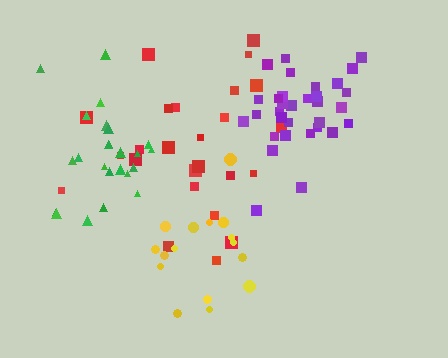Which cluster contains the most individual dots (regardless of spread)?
Purple (33).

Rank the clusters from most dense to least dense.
purple, green, yellow, red.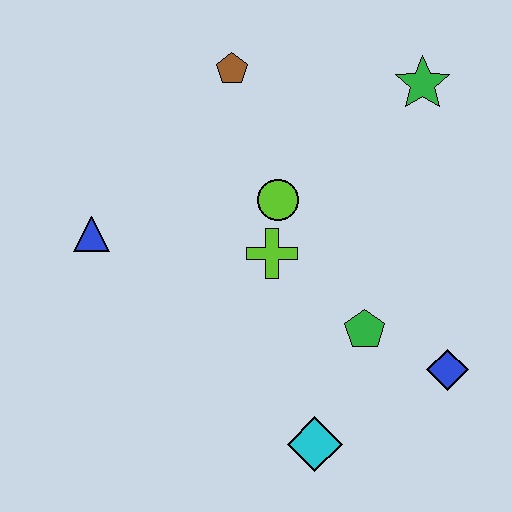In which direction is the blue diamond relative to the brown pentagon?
The blue diamond is below the brown pentagon.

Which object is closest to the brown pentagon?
The lime circle is closest to the brown pentagon.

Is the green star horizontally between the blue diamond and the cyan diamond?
Yes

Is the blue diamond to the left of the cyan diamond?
No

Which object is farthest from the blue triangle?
The blue diamond is farthest from the blue triangle.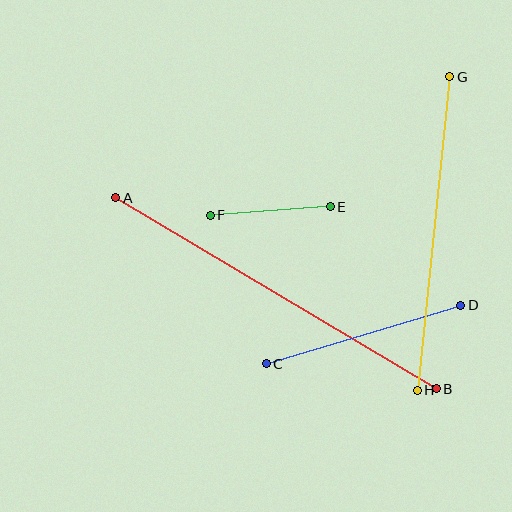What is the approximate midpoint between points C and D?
The midpoint is at approximately (364, 334) pixels.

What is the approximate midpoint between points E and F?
The midpoint is at approximately (270, 211) pixels.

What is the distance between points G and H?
The distance is approximately 315 pixels.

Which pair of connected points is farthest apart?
Points A and B are farthest apart.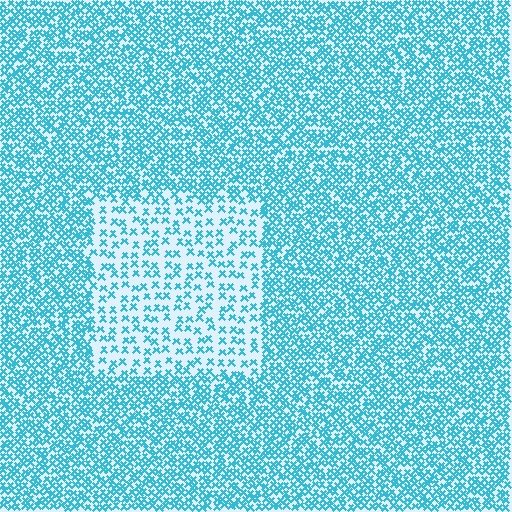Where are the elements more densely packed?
The elements are more densely packed outside the rectangle boundary.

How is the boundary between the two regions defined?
The boundary is defined by a change in element density (approximately 2.3x ratio). All elements are the same color, size, and shape.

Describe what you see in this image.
The image contains small cyan elements arranged at two different densities. A rectangle-shaped region is visible where the elements are less densely packed than the surrounding area.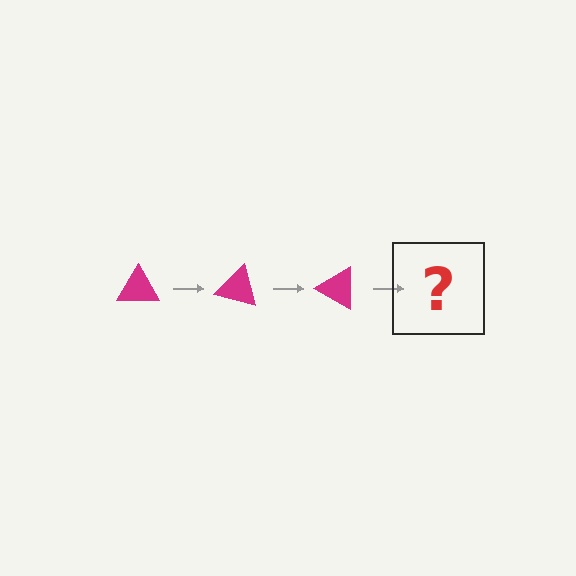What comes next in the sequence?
The next element should be a magenta triangle rotated 45 degrees.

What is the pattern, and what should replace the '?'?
The pattern is that the triangle rotates 15 degrees each step. The '?' should be a magenta triangle rotated 45 degrees.